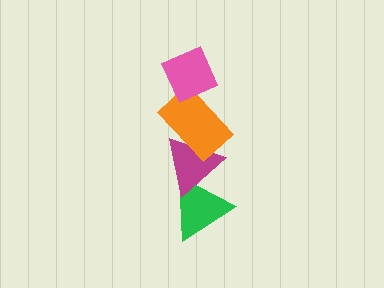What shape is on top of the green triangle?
The magenta triangle is on top of the green triangle.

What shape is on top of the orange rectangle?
The pink diamond is on top of the orange rectangle.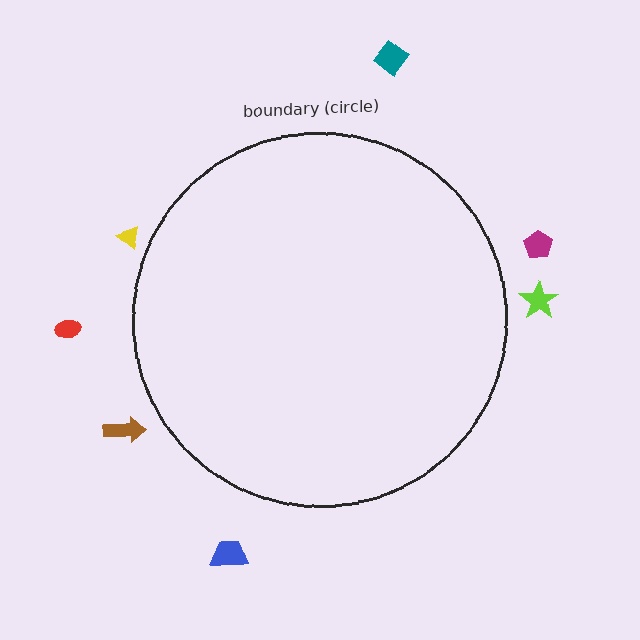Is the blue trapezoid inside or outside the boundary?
Outside.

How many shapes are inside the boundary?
0 inside, 7 outside.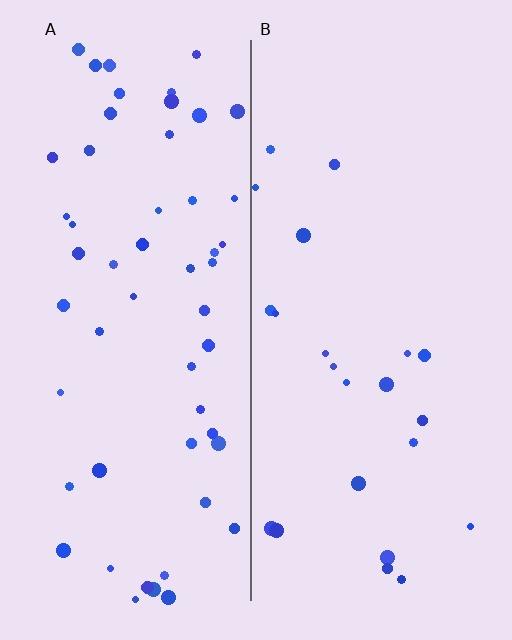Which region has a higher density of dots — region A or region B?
A (the left).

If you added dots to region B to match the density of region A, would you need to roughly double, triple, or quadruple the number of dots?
Approximately double.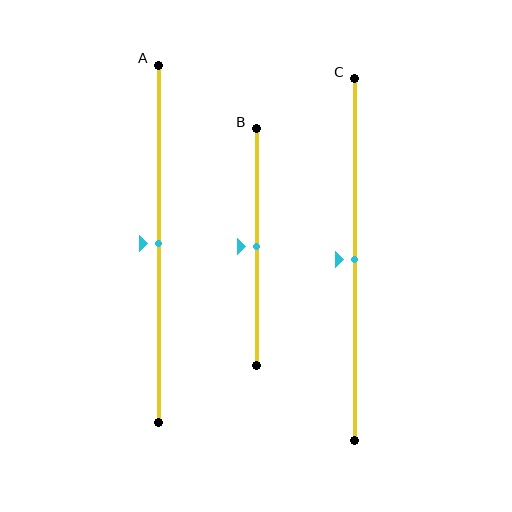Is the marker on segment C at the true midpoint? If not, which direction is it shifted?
Yes, the marker on segment C is at the true midpoint.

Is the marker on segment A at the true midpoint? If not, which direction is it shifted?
Yes, the marker on segment A is at the true midpoint.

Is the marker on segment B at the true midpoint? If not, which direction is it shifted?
Yes, the marker on segment B is at the true midpoint.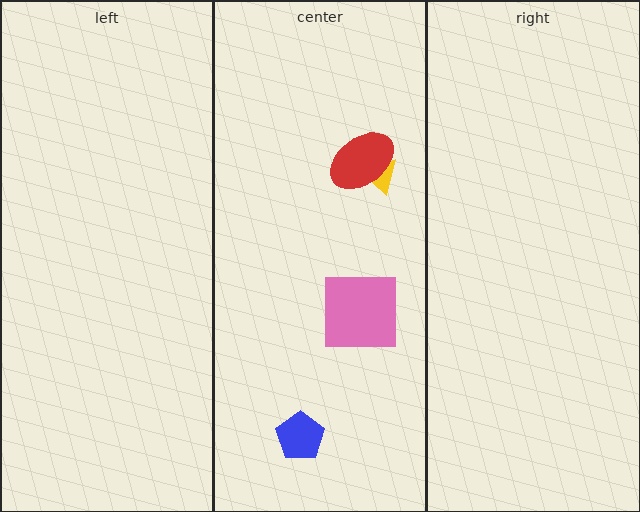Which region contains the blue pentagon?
The center region.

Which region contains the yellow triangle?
The center region.